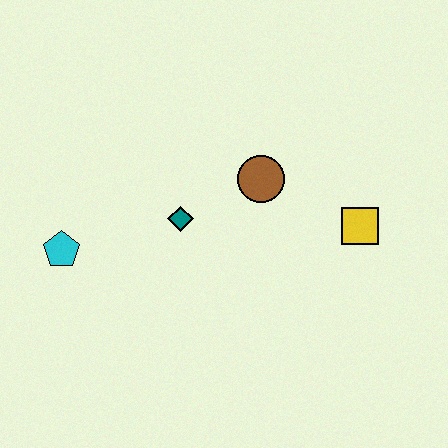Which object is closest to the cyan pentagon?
The teal diamond is closest to the cyan pentagon.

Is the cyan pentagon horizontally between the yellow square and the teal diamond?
No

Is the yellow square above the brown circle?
No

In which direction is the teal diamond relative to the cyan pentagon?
The teal diamond is to the right of the cyan pentagon.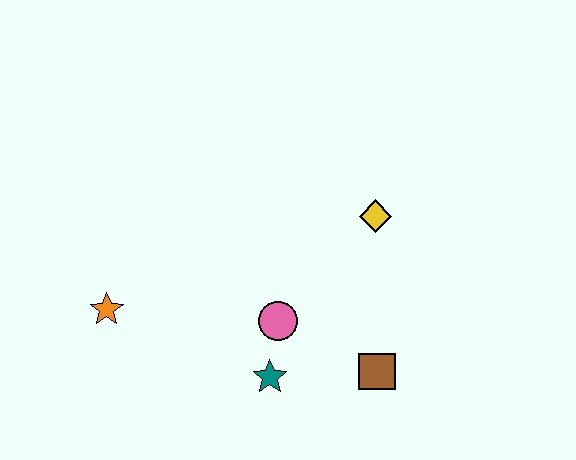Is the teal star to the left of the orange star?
No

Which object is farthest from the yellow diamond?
The orange star is farthest from the yellow diamond.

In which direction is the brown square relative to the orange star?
The brown square is to the right of the orange star.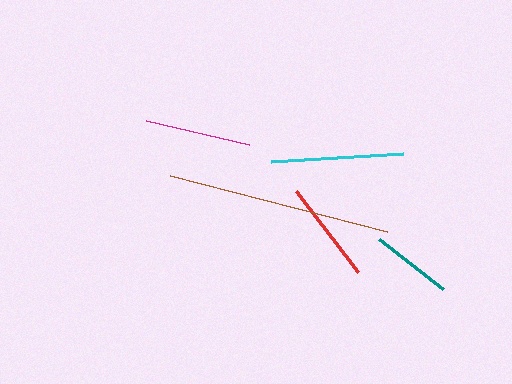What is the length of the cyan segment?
The cyan segment is approximately 132 pixels long.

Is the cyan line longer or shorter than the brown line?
The brown line is longer than the cyan line.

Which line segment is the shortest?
The teal line is the shortest at approximately 81 pixels.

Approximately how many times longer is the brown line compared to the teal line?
The brown line is approximately 2.8 times the length of the teal line.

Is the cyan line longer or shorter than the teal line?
The cyan line is longer than the teal line.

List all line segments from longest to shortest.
From longest to shortest: brown, cyan, magenta, red, teal.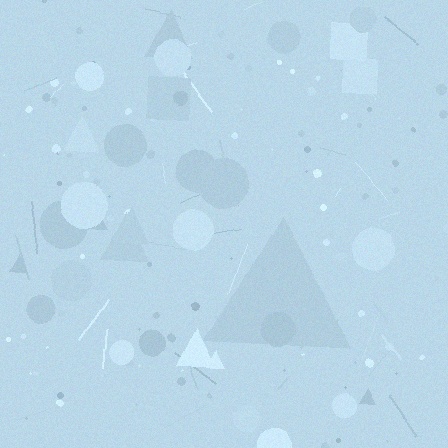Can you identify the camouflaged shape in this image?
The camouflaged shape is a triangle.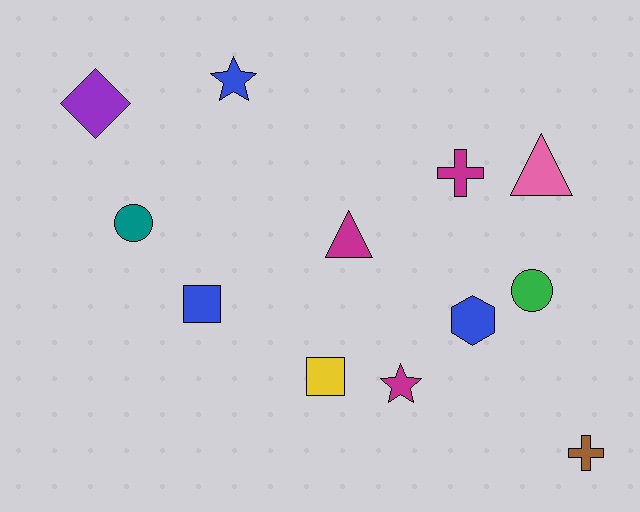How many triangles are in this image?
There are 2 triangles.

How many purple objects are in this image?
There is 1 purple object.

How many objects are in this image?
There are 12 objects.